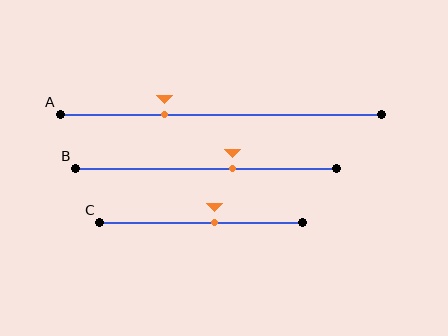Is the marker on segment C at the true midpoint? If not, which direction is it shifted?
No, the marker on segment C is shifted to the right by about 7% of the segment length.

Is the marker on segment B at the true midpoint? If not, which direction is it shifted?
No, the marker on segment B is shifted to the right by about 10% of the segment length.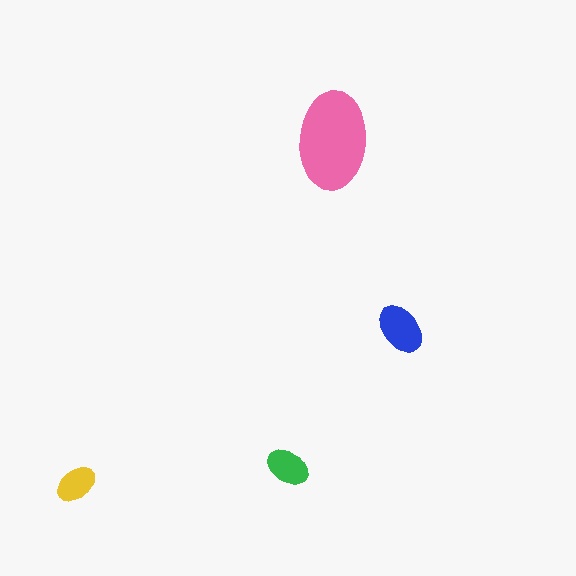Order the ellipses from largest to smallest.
the pink one, the blue one, the green one, the yellow one.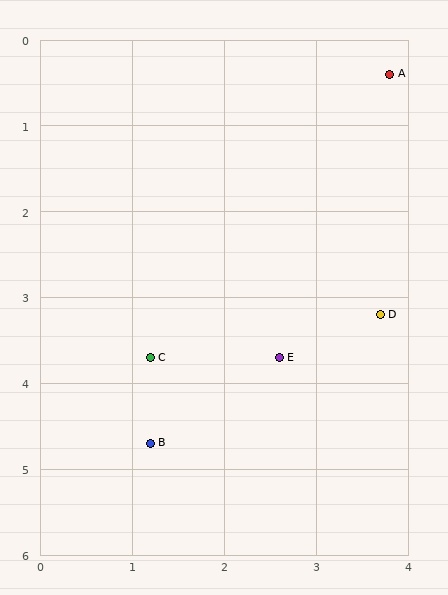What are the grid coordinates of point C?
Point C is at approximately (1.2, 3.7).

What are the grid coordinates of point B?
Point B is at approximately (1.2, 4.7).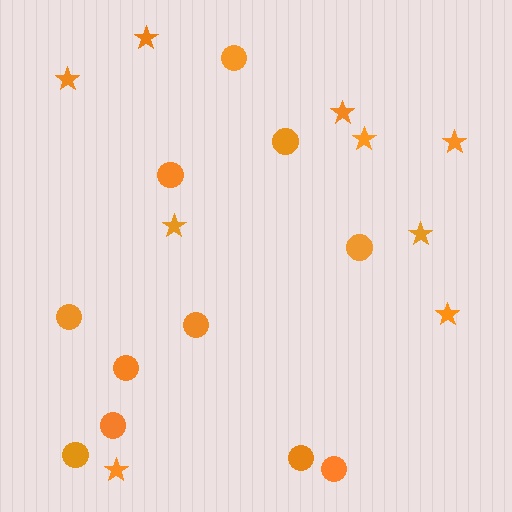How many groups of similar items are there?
There are 2 groups: one group of stars (9) and one group of circles (11).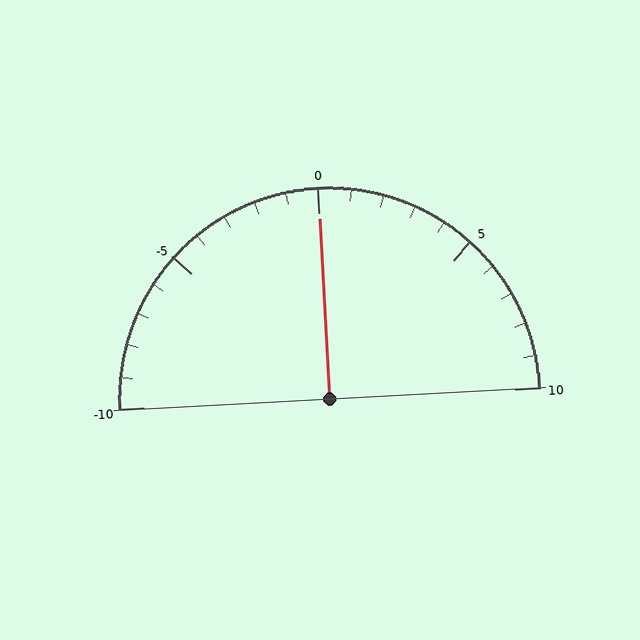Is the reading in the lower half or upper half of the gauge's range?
The reading is in the upper half of the range (-10 to 10).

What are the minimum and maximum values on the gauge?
The gauge ranges from -10 to 10.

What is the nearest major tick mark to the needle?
The nearest major tick mark is 0.